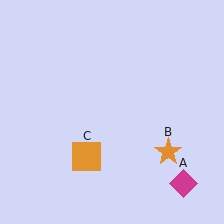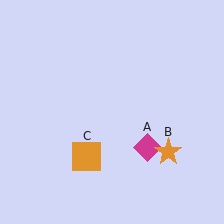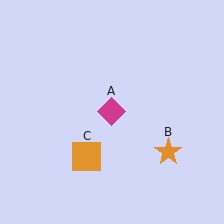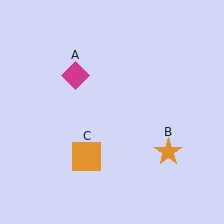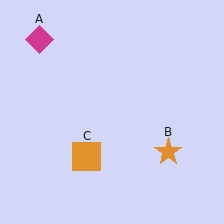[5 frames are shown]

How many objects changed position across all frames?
1 object changed position: magenta diamond (object A).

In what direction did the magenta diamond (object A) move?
The magenta diamond (object A) moved up and to the left.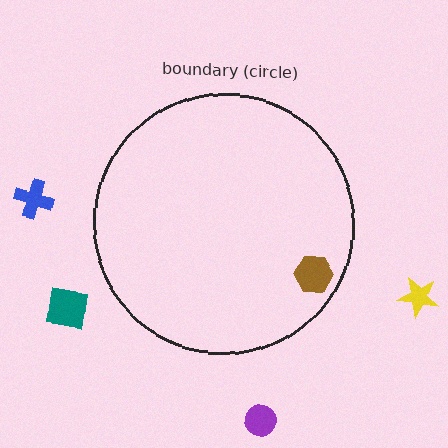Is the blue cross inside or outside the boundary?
Outside.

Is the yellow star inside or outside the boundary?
Outside.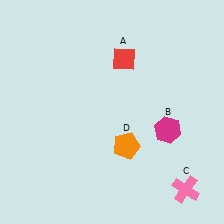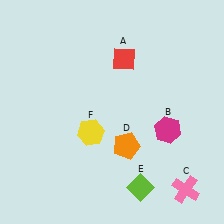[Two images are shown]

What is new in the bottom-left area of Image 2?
A yellow hexagon (F) was added in the bottom-left area of Image 2.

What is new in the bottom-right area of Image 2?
A lime diamond (E) was added in the bottom-right area of Image 2.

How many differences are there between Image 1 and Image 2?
There are 2 differences between the two images.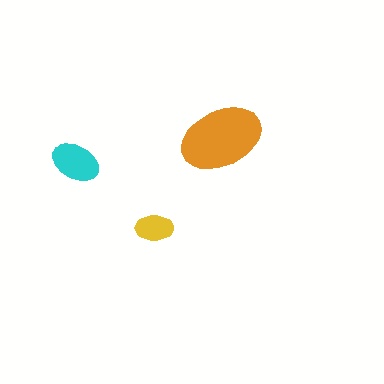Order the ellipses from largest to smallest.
the orange one, the cyan one, the yellow one.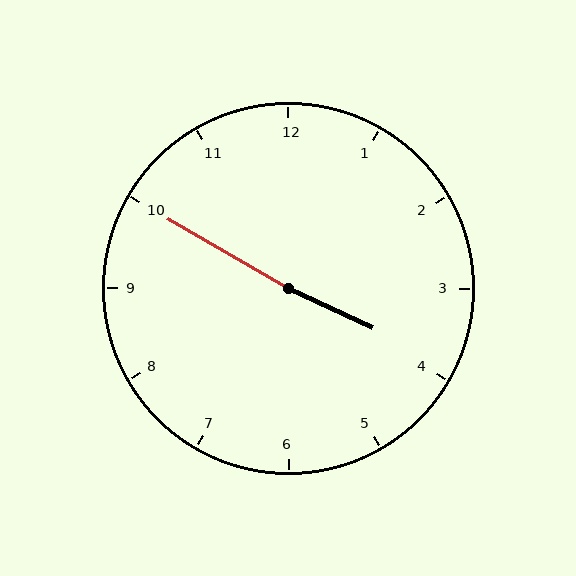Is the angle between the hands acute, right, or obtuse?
It is obtuse.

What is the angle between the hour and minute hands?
Approximately 175 degrees.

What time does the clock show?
3:50.